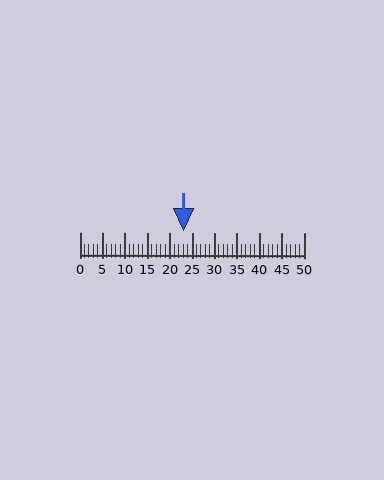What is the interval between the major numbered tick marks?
The major tick marks are spaced 5 units apart.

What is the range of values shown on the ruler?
The ruler shows values from 0 to 50.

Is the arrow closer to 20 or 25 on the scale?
The arrow is closer to 25.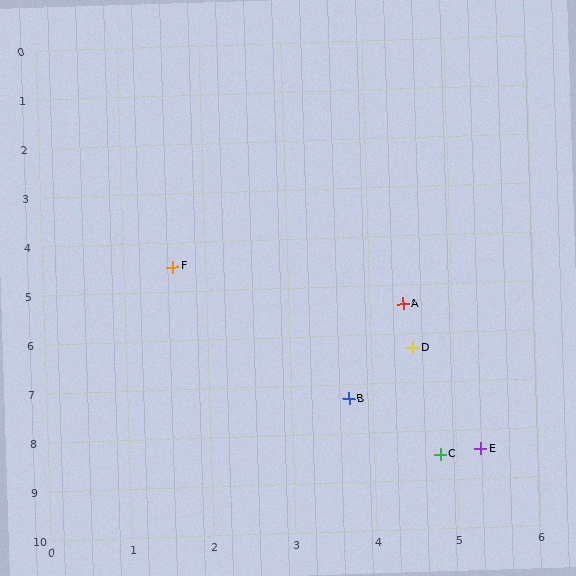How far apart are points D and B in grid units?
Points D and B are about 1.3 grid units apart.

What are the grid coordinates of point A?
Point A is at approximately (4.4, 5.4).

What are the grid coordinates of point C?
Point C is at approximately (4.8, 8.5).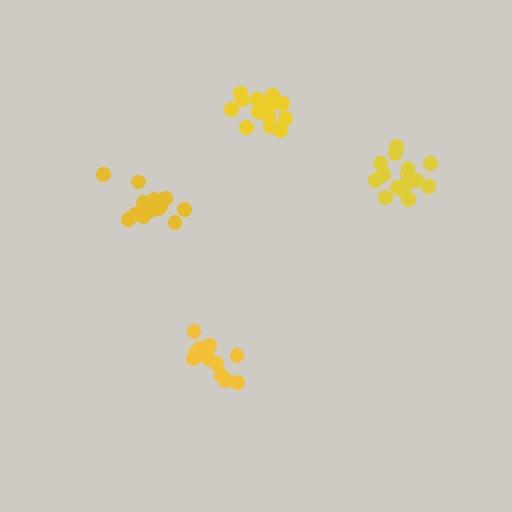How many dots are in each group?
Group 1: 15 dots, Group 2: 11 dots, Group 3: 14 dots, Group 4: 15 dots (55 total).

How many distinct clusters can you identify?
There are 4 distinct clusters.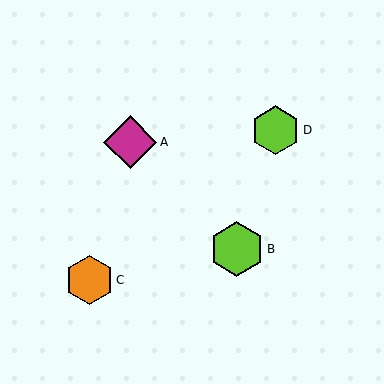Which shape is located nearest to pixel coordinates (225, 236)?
The lime hexagon (labeled B) at (237, 249) is nearest to that location.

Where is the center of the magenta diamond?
The center of the magenta diamond is at (130, 142).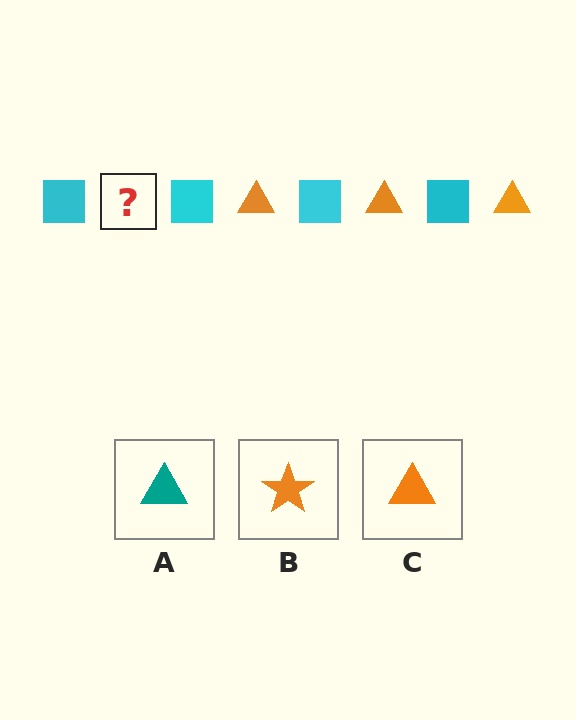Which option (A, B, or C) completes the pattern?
C.